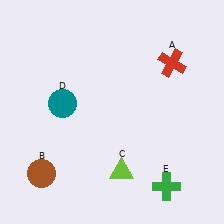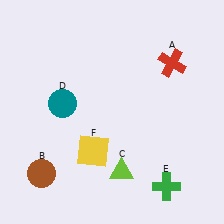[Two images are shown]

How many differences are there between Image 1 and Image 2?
There is 1 difference between the two images.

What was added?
A yellow square (F) was added in Image 2.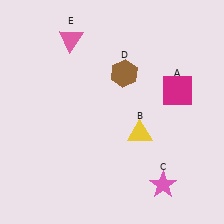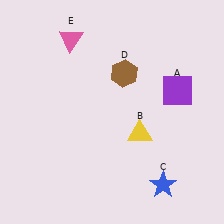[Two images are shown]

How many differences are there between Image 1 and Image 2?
There are 2 differences between the two images.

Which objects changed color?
A changed from magenta to purple. C changed from pink to blue.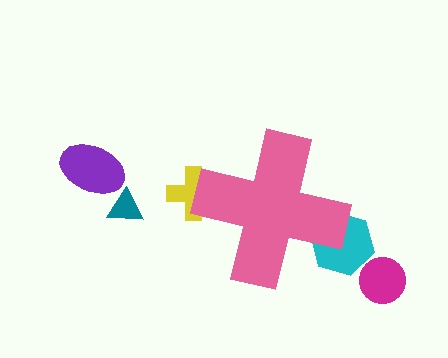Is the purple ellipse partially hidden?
No, the purple ellipse is fully visible.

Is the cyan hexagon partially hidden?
Yes, the cyan hexagon is partially hidden behind the pink cross.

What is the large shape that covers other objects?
A pink cross.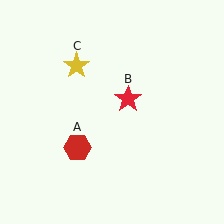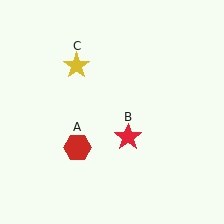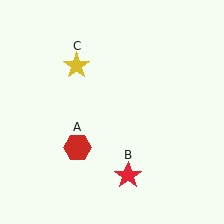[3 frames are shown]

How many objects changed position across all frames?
1 object changed position: red star (object B).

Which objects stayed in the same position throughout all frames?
Red hexagon (object A) and yellow star (object C) remained stationary.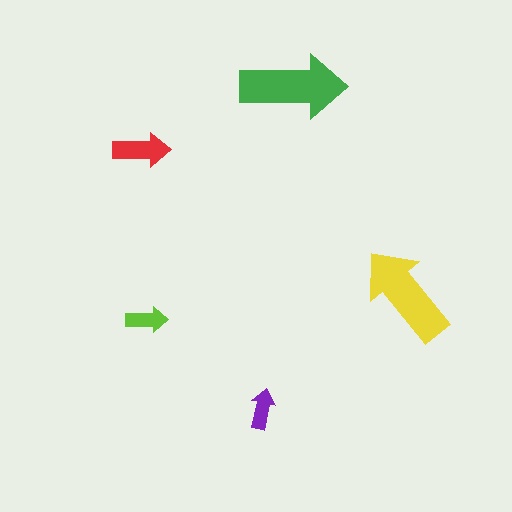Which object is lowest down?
The purple arrow is bottommost.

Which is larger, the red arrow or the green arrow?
The green one.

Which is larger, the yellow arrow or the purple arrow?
The yellow one.